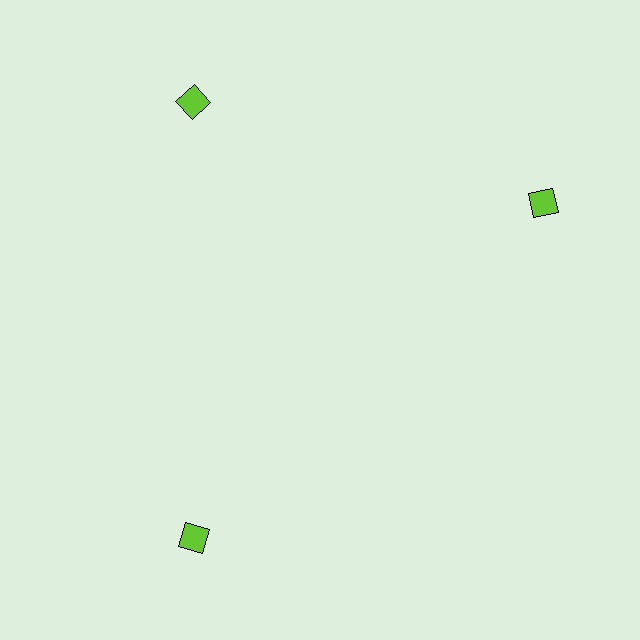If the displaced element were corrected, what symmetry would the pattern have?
It would have 3-fold rotational symmetry — the pattern would map onto itself every 120 degrees.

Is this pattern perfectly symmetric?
No. The 3 lime squares are arranged in a ring, but one element near the 3 o'clock position is rotated out of alignment along the ring, breaking the 3-fold rotational symmetry.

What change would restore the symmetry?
The symmetry would be restored by rotating it back into even spacing with its neighbors so that all 3 squares sit at equal angles and equal distance from the center.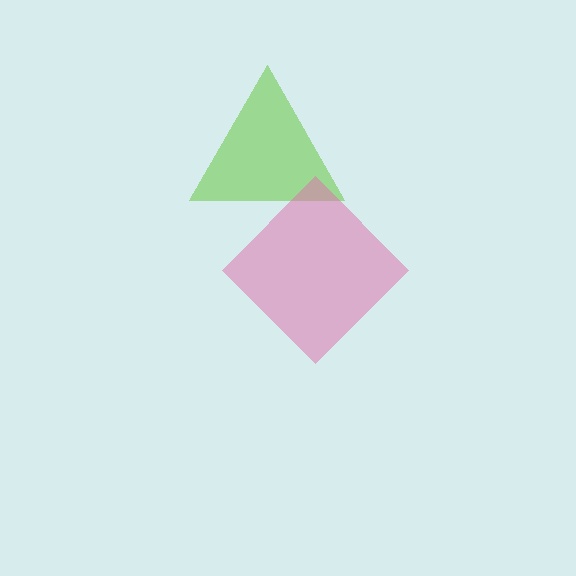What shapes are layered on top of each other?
The layered shapes are: a lime triangle, a pink diamond.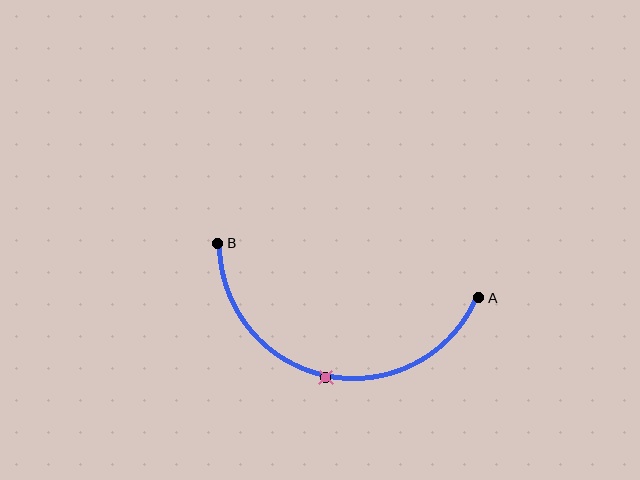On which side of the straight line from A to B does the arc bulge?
The arc bulges below the straight line connecting A and B.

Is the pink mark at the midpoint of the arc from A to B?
Yes. The pink mark lies on the arc at equal arc-length from both A and B — it is the arc midpoint.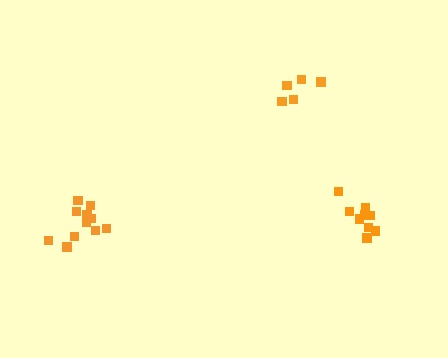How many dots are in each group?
Group 1: 5 dots, Group 2: 9 dots, Group 3: 11 dots (25 total).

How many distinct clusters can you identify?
There are 3 distinct clusters.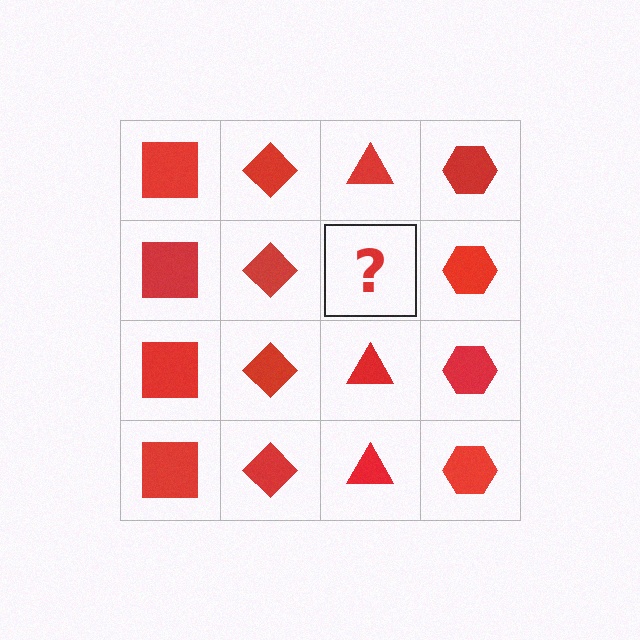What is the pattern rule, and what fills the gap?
The rule is that each column has a consistent shape. The gap should be filled with a red triangle.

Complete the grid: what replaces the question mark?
The question mark should be replaced with a red triangle.